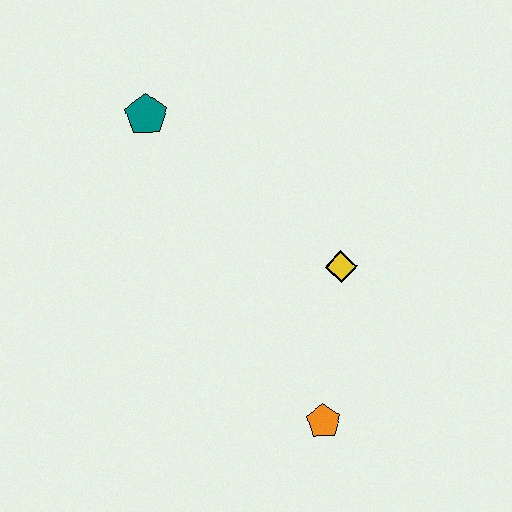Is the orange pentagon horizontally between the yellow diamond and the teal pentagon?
Yes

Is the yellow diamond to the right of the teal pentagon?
Yes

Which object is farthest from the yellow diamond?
The teal pentagon is farthest from the yellow diamond.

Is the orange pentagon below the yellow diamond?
Yes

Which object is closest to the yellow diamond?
The orange pentagon is closest to the yellow diamond.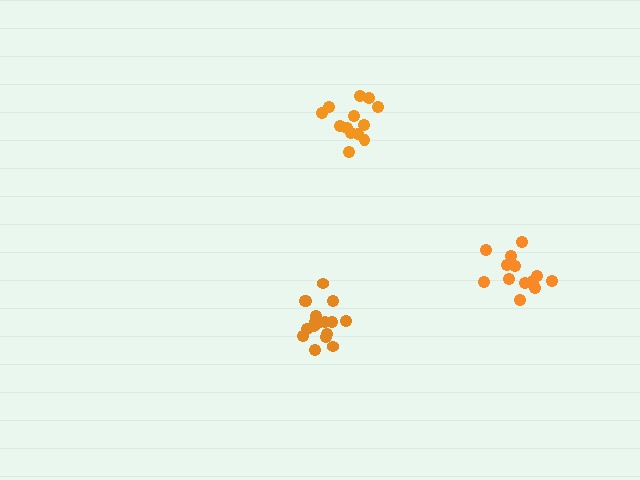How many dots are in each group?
Group 1: 13 dots, Group 2: 17 dots, Group 3: 13 dots (43 total).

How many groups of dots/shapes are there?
There are 3 groups.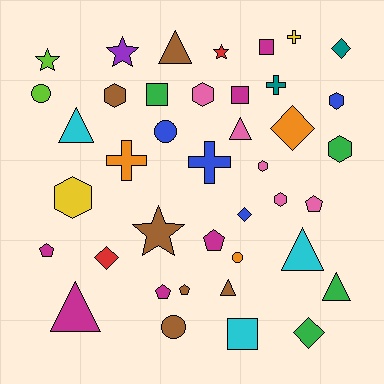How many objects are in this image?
There are 40 objects.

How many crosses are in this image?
There are 4 crosses.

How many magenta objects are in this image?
There are 6 magenta objects.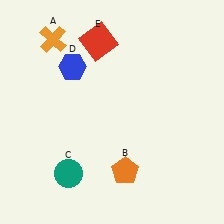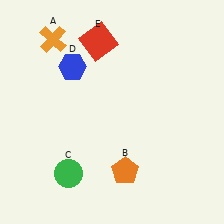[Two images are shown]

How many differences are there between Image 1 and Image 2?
There is 1 difference between the two images.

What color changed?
The circle (C) changed from teal in Image 1 to green in Image 2.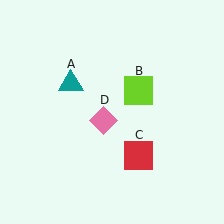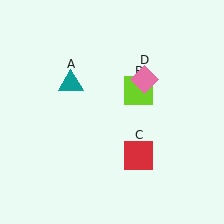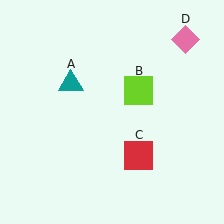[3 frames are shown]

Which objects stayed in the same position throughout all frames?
Teal triangle (object A) and lime square (object B) and red square (object C) remained stationary.